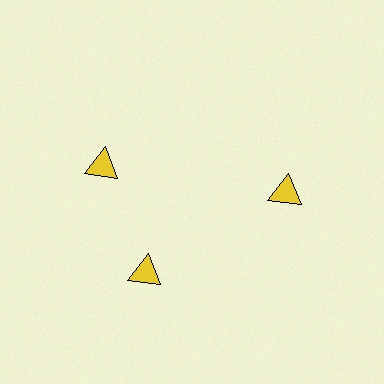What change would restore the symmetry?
The symmetry would be restored by rotating it back into even spacing with its neighbors so that all 3 triangles sit at equal angles and equal distance from the center.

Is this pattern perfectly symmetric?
No. The 3 yellow triangles are arranged in a ring, but one element near the 11 o'clock position is rotated out of alignment along the ring, breaking the 3-fold rotational symmetry.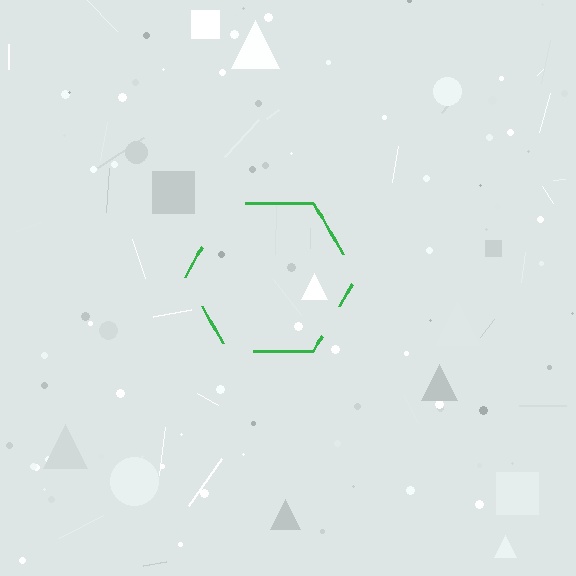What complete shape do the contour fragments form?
The contour fragments form a hexagon.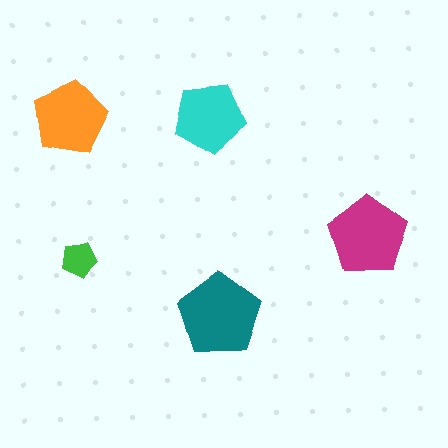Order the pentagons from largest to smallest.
the teal one, the magenta one, the orange one, the cyan one, the green one.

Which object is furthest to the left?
The orange pentagon is leftmost.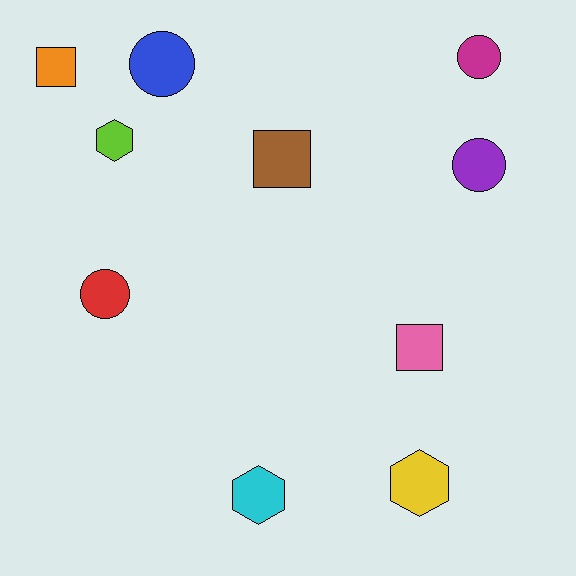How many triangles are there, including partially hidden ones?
There are no triangles.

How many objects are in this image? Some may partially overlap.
There are 10 objects.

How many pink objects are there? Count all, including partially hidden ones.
There is 1 pink object.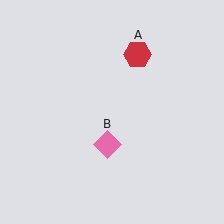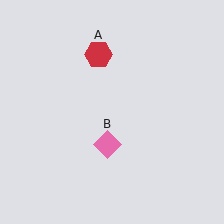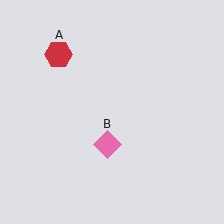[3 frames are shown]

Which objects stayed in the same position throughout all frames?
Pink diamond (object B) remained stationary.